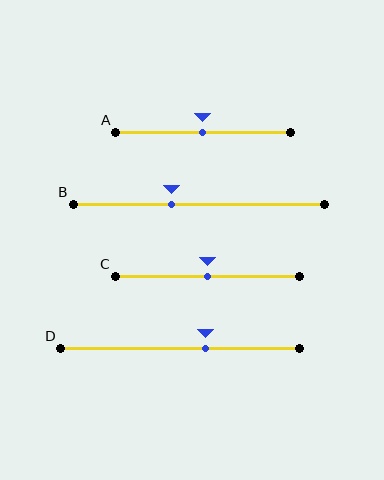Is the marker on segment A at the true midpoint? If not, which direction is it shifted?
Yes, the marker on segment A is at the true midpoint.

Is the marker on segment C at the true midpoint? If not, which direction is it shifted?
Yes, the marker on segment C is at the true midpoint.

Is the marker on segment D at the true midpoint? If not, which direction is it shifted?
No, the marker on segment D is shifted to the right by about 11% of the segment length.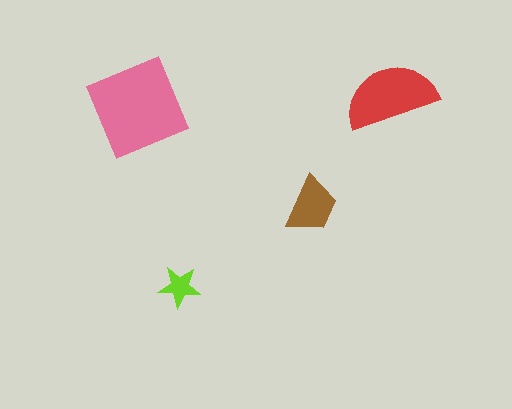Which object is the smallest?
The lime star.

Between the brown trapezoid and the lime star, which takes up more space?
The brown trapezoid.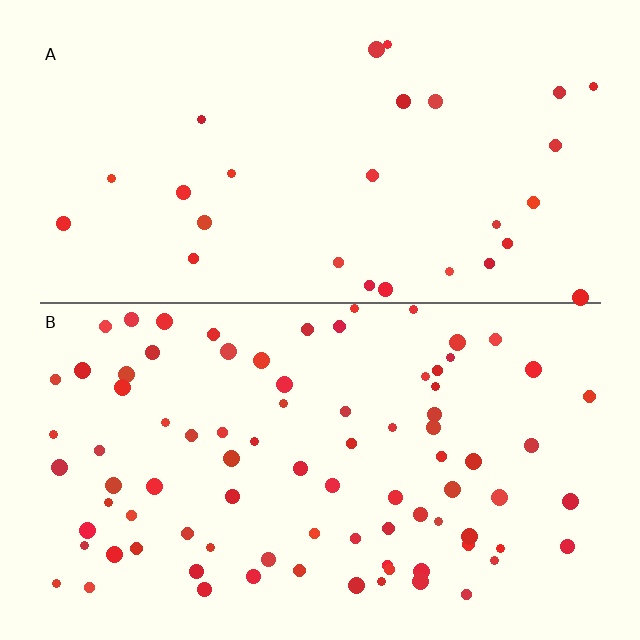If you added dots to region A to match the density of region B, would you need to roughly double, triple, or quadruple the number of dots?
Approximately triple.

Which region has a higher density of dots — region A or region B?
B (the bottom).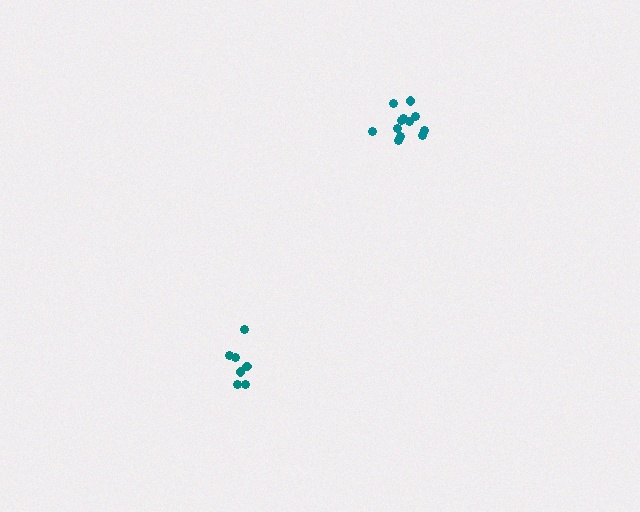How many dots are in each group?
Group 1: 12 dots, Group 2: 7 dots (19 total).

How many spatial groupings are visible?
There are 2 spatial groupings.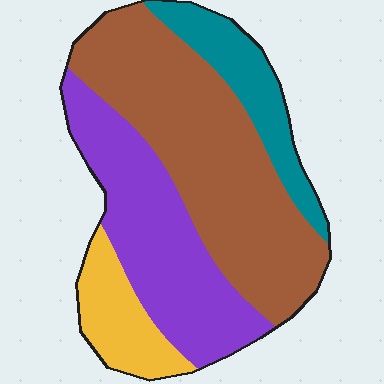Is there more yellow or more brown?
Brown.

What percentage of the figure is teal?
Teal covers around 15% of the figure.